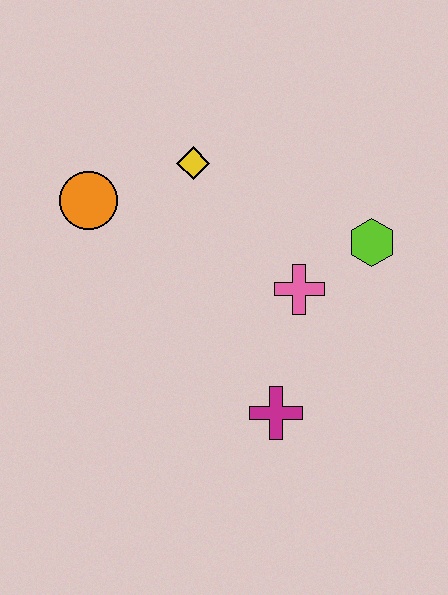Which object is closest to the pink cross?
The lime hexagon is closest to the pink cross.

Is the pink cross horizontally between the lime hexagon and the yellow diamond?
Yes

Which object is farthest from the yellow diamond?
The magenta cross is farthest from the yellow diamond.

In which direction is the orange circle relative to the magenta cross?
The orange circle is above the magenta cross.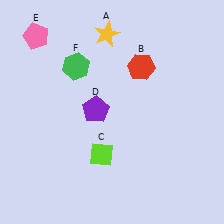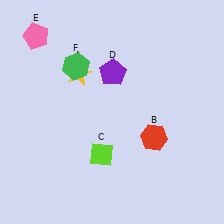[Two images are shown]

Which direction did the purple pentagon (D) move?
The purple pentagon (D) moved up.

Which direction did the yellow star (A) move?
The yellow star (A) moved down.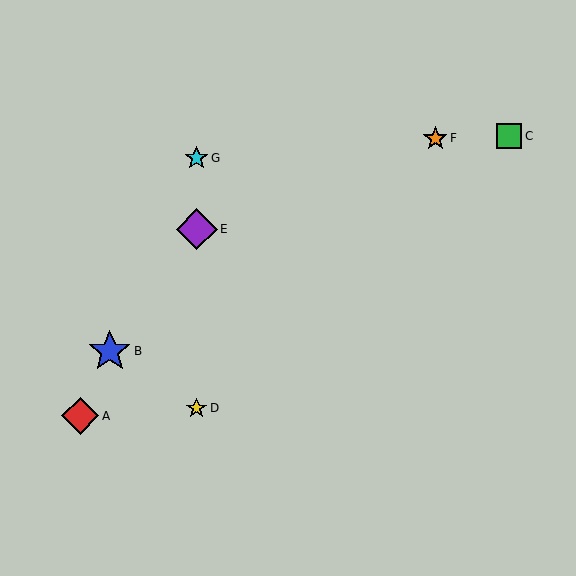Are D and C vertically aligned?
No, D is at x≈197 and C is at x≈509.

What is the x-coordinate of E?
Object E is at x≈197.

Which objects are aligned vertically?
Objects D, E, G are aligned vertically.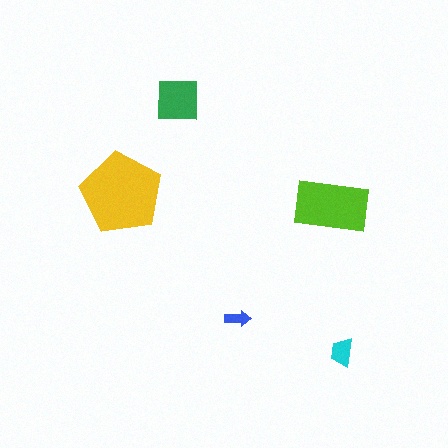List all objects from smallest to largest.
The blue arrow, the cyan trapezoid, the green square, the lime rectangle, the yellow pentagon.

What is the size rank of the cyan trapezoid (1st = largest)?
4th.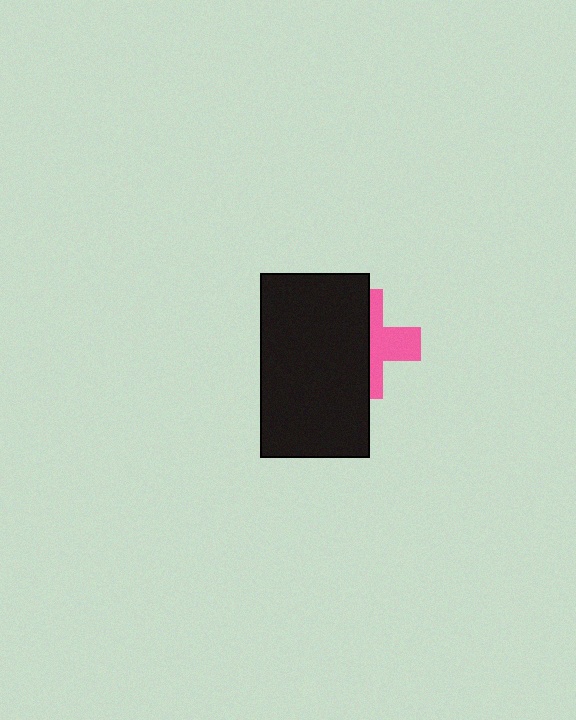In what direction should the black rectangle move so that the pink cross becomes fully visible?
The black rectangle should move left. That is the shortest direction to clear the overlap and leave the pink cross fully visible.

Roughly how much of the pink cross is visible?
A small part of it is visible (roughly 45%).